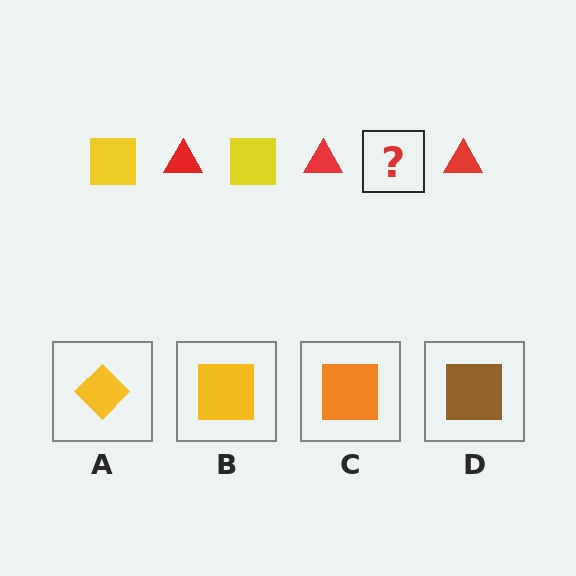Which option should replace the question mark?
Option B.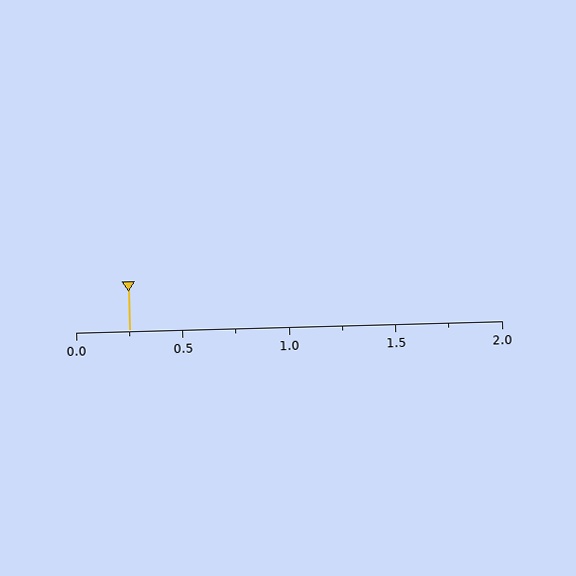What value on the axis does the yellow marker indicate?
The marker indicates approximately 0.25.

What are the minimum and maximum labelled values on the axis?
The axis runs from 0.0 to 2.0.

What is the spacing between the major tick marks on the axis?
The major ticks are spaced 0.5 apart.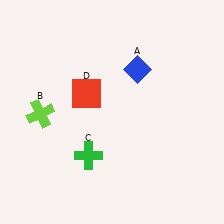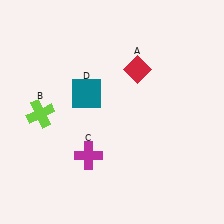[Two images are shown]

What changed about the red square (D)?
In Image 1, D is red. In Image 2, it changed to teal.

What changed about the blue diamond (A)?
In Image 1, A is blue. In Image 2, it changed to red.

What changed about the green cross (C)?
In Image 1, C is green. In Image 2, it changed to magenta.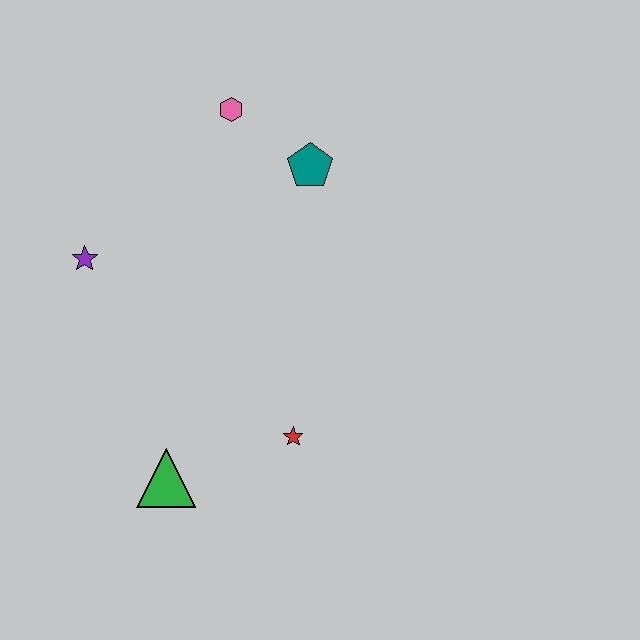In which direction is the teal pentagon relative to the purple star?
The teal pentagon is to the right of the purple star.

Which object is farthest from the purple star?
The red star is farthest from the purple star.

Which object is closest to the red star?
The green triangle is closest to the red star.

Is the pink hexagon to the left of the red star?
Yes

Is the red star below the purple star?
Yes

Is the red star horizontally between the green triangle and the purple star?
No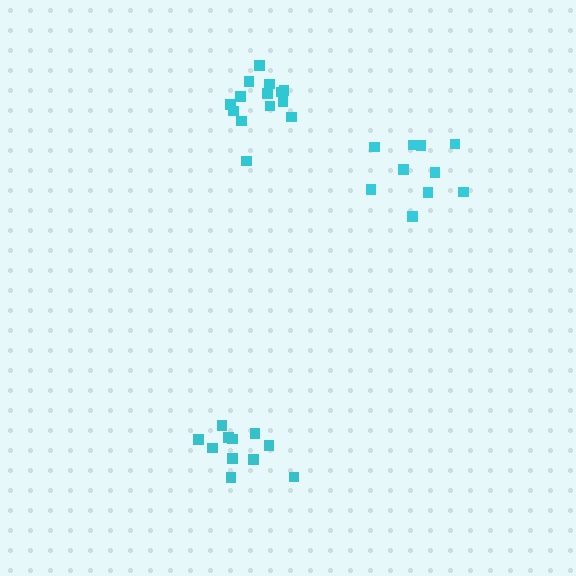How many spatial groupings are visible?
There are 3 spatial groupings.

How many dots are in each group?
Group 1: 11 dots, Group 2: 10 dots, Group 3: 14 dots (35 total).